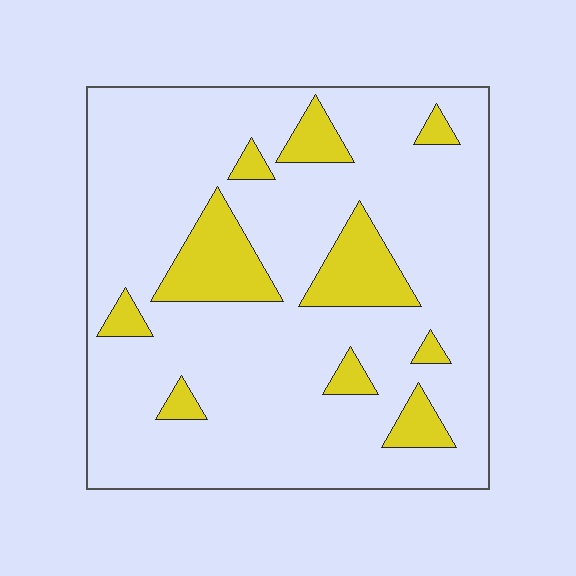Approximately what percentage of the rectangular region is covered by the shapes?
Approximately 15%.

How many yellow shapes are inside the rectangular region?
10.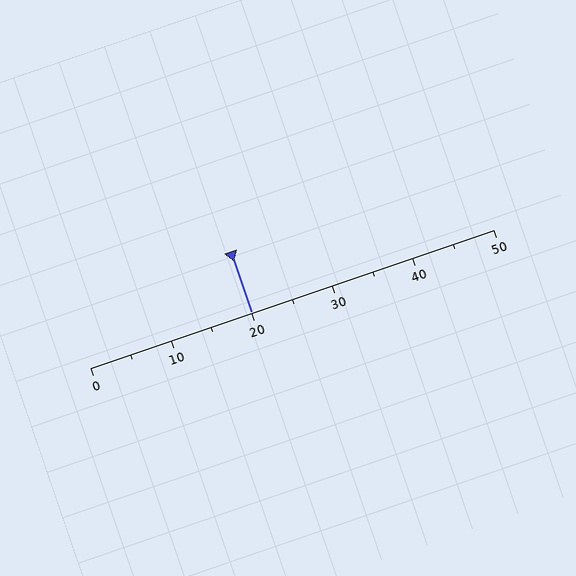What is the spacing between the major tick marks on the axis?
The major ticks are spaced 10 apart.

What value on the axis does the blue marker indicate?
The marker indicates approximately 20.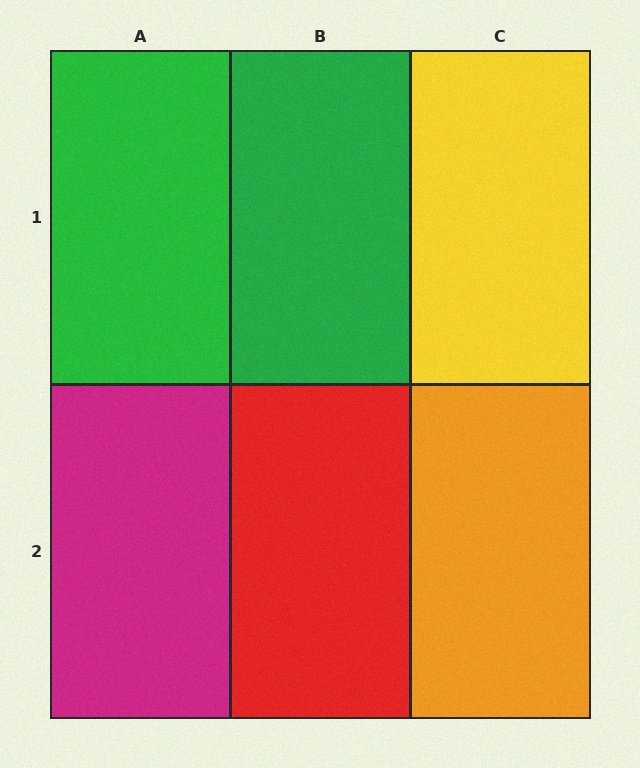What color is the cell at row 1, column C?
Yellow.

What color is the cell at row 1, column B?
Green.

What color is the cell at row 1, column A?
Green.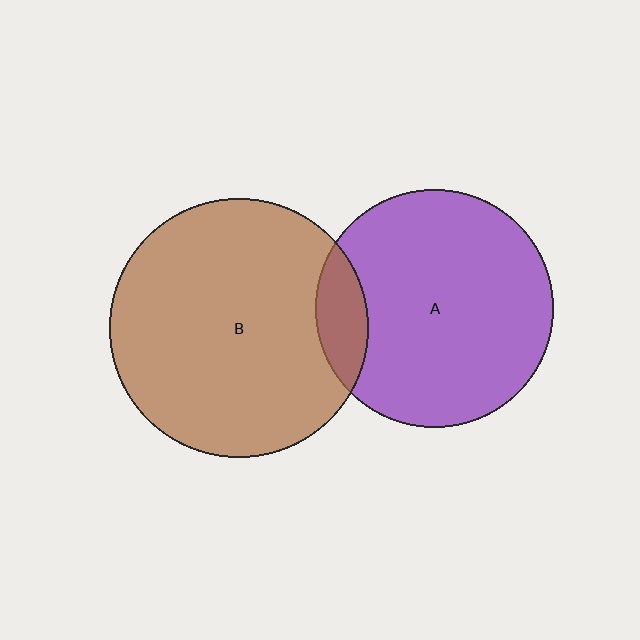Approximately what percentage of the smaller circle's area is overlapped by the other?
Approximately 10%.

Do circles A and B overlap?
Yes.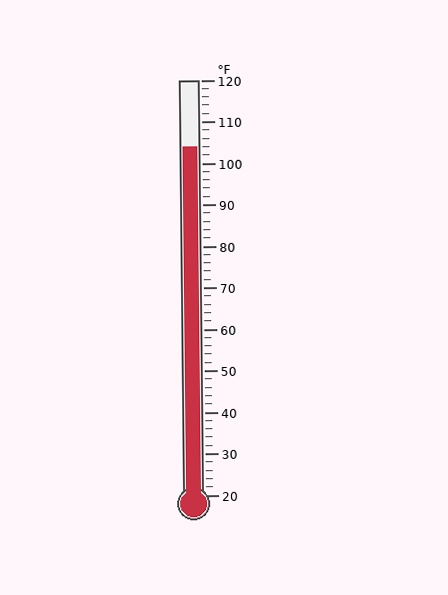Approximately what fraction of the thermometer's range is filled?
The thermometer is filled to approximately 85% of its range.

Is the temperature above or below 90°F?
The temperature is above 90°F.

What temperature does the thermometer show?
The thermometer shows approximately 104°F.